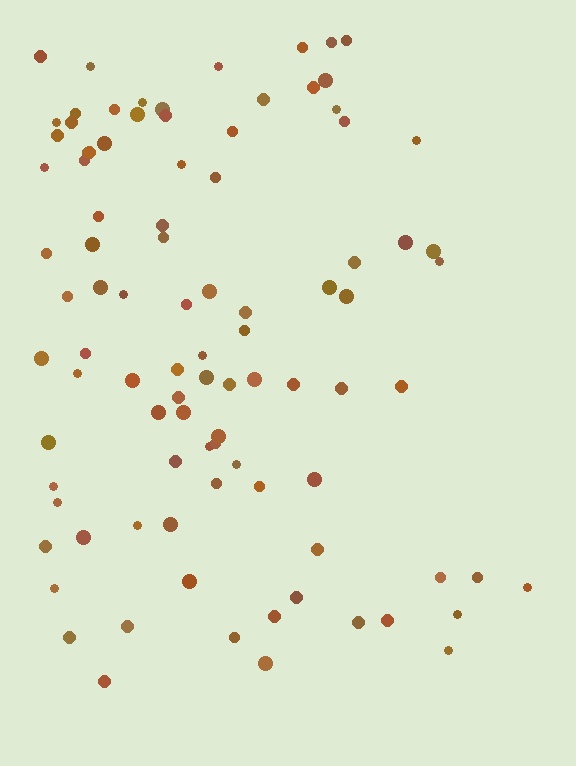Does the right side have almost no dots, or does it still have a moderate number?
Still a moderate number, just noticeably fewer than the left.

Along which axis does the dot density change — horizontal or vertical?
Horizontal.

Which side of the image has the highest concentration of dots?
The left.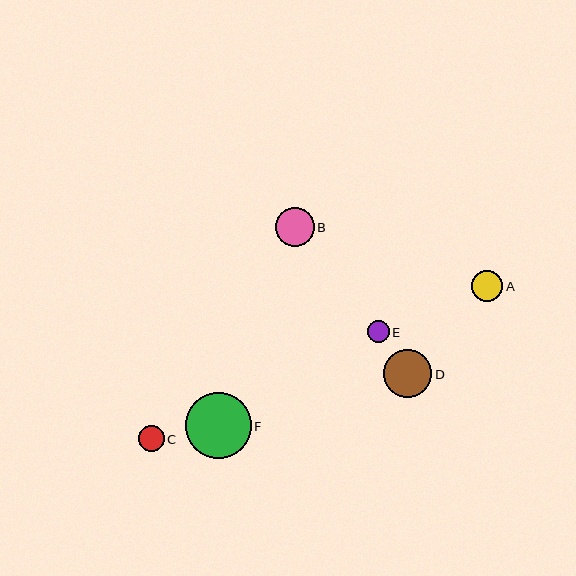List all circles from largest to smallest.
From largest to smallest: F, D, B, A, C, E.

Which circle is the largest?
Circle F is the largest with a size of approximately 66 pixels.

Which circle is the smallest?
Circle E is the smallest with a size of approximately 21 pixels.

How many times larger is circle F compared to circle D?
Circle F is approximately 1.4 times the size of circle D.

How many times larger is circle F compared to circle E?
Circle F is approximately 3.1 times the size of circle E.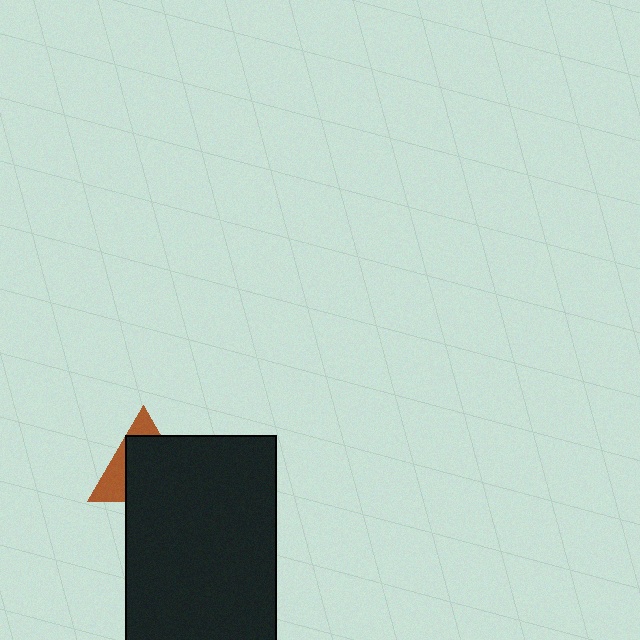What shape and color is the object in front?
The object in front is a black rectangle.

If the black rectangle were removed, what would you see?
You would see the complete brown triangle.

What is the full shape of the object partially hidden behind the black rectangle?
The partially hidden object is a brown triangle.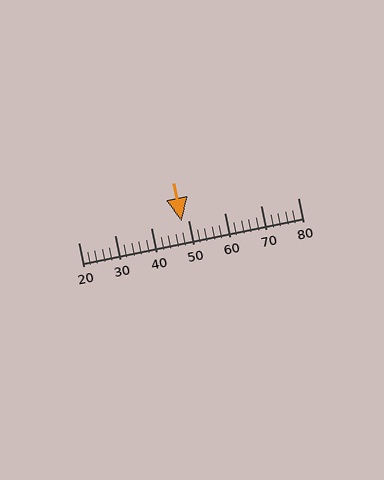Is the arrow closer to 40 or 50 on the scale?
The arrow is closer to 50.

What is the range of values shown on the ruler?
The ruler shows values from 20 to 80.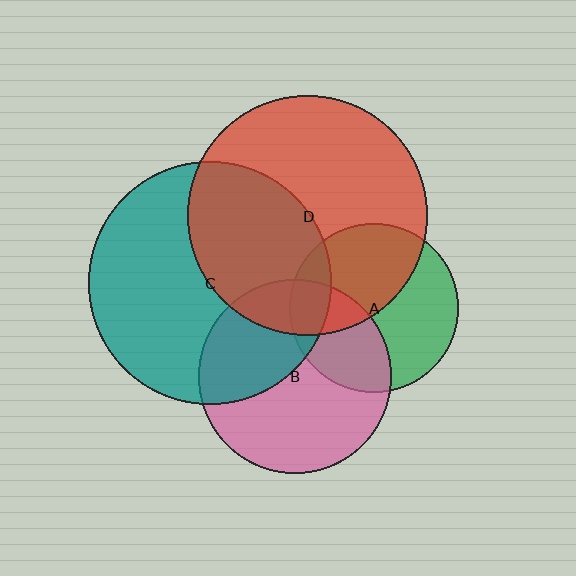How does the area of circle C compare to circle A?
Approximately 2.1 times.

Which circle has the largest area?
Circle C (teal).